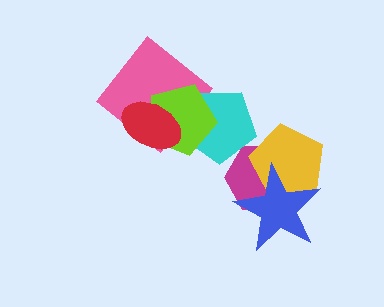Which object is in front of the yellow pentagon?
The blue star is in front of the yellow pentagon.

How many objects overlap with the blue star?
2 objects overlap with the blue star.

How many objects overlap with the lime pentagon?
3 objects overlap with the lime pentagon.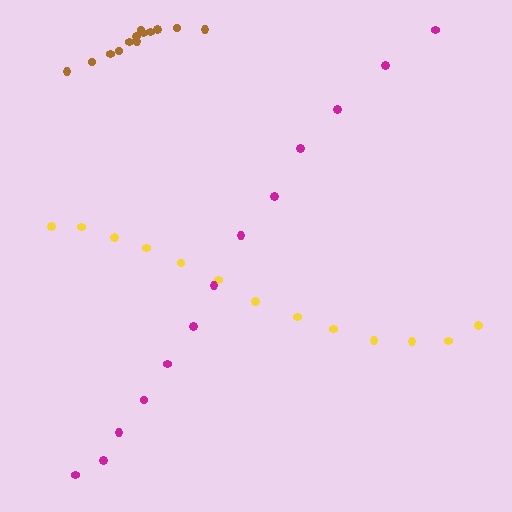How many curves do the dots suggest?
There are 3 distinct paths.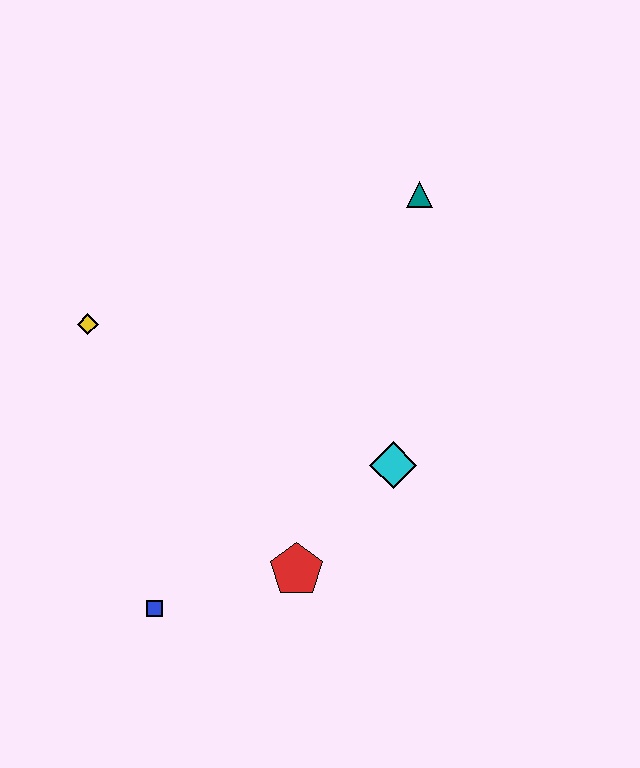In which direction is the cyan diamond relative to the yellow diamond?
The cyan diamond is to the right of the yellow diamond.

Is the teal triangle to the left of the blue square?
No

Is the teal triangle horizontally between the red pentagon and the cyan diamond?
No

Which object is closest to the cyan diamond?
The red pentagon is closest to the cyan diamond.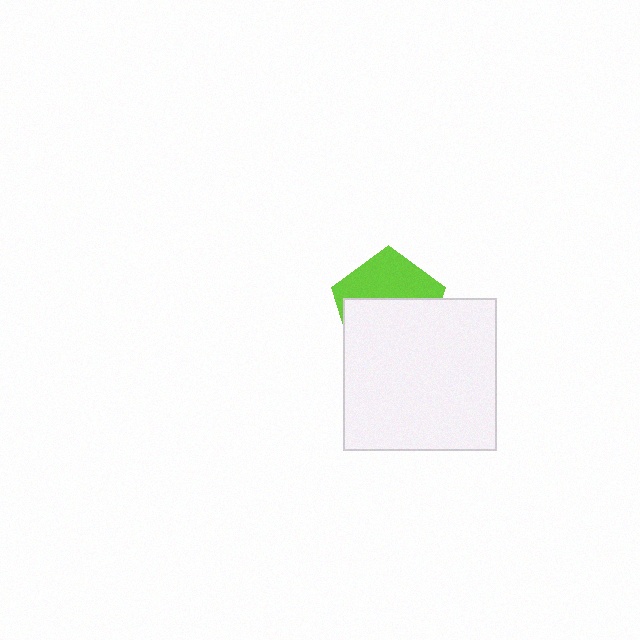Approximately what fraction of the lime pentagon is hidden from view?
Roughly 58% of the lime pentagon is hidden behind the white square.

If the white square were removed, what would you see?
You would see the complete lime pentagon.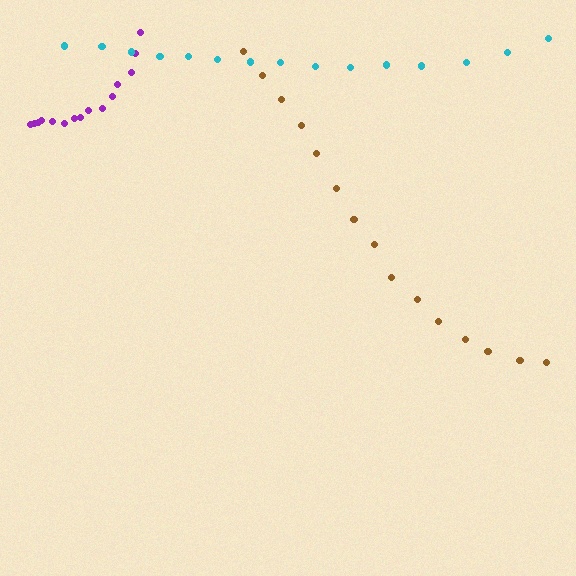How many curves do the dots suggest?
There are 3 distinct paths.